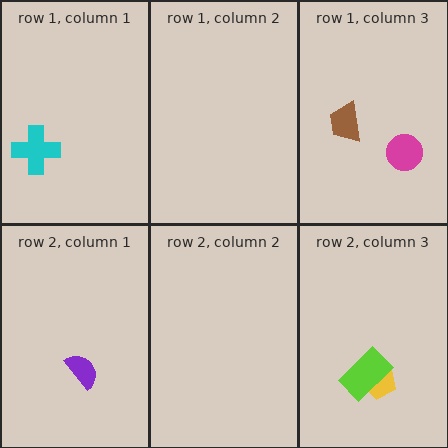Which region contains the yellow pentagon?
The row 2, column 3 region.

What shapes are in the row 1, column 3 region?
The magenta circle, the brown trapezoid.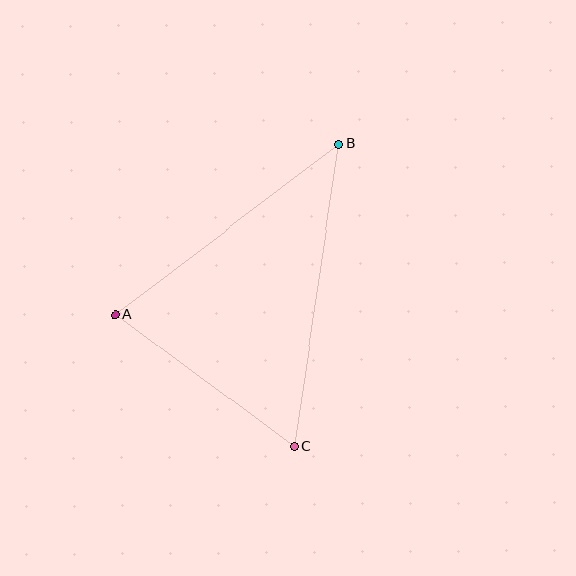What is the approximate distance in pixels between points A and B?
The distance between A and B is approximately 281 pixels.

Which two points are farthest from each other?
Points B and C are farthest from each other.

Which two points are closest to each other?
Points A and C are closest to each other.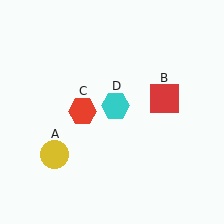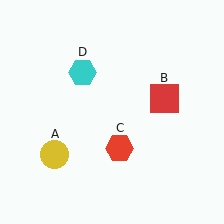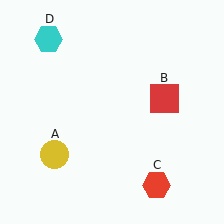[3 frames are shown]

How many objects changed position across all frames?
2 objects changed position: red hexagon (object C), cyan hexagon (object D).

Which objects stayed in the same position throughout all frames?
Yellow circle (object A) and red square (object B) remained stationary.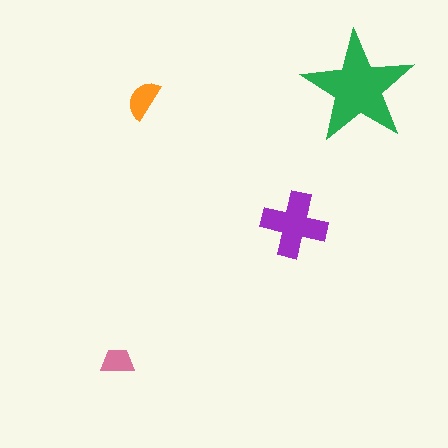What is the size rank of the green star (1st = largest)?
1st.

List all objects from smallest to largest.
The pink trapezoid, the orange semicircle, the purple cross, the green star.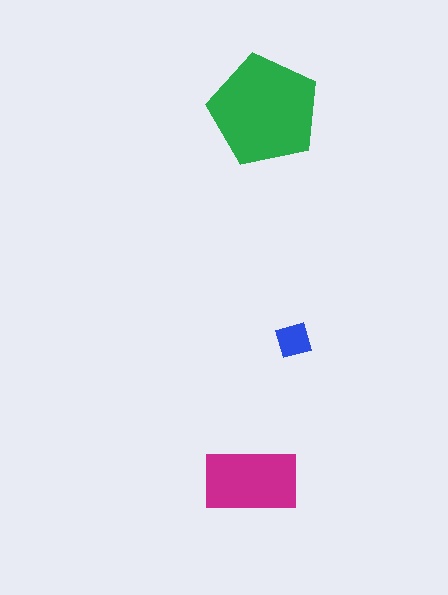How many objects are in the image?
There are 3 objects in the image.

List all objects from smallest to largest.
The blue diamond, the magenta rectangle, the green pentagon.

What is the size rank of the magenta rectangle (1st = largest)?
2nd.